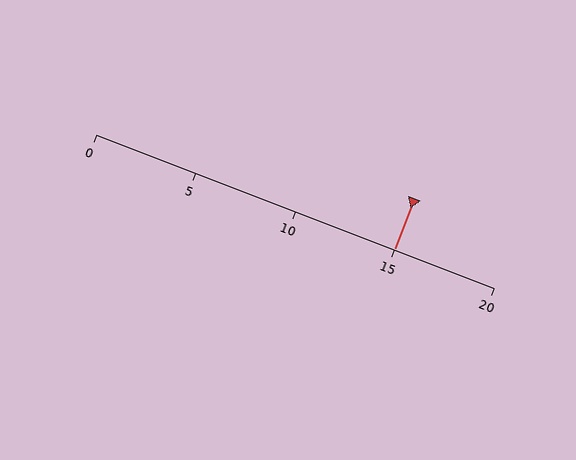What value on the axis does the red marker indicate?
The marker indicates approximately 15.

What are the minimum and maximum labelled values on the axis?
The axis runs from 0 to 20.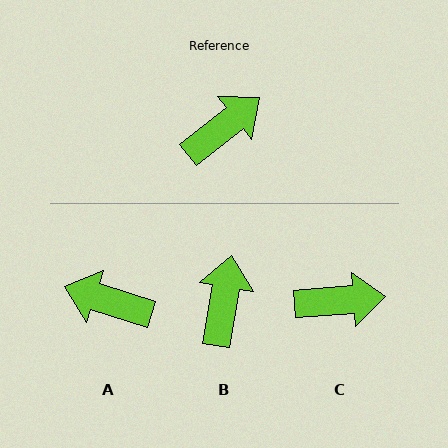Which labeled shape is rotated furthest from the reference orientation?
A, about 123 degrees away.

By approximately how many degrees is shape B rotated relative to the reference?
Approximately 42 degrees counter-clockwise.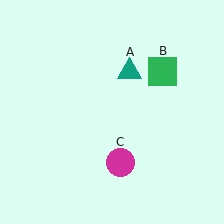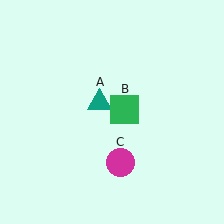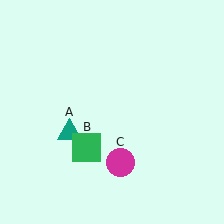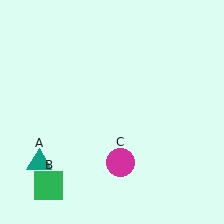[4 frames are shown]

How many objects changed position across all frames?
2 objects changed position: teal triangle (object A), green square (object B).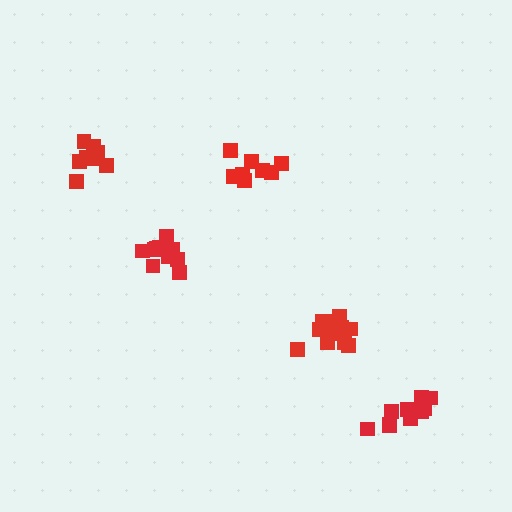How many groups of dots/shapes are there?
There are 5 groups.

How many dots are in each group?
Group 1: 12 dots, Group 2: 9 dots, Group 3: 11 dots, Group 4: 12 dots, Group 5: 12 dots (56 total).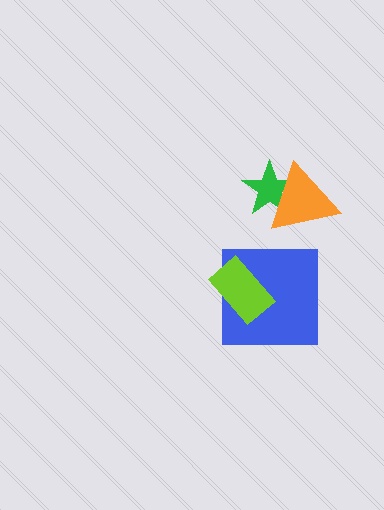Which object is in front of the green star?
The orange triangle is in front of the green star.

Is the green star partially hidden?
Yes, it is partially covered by another shape.